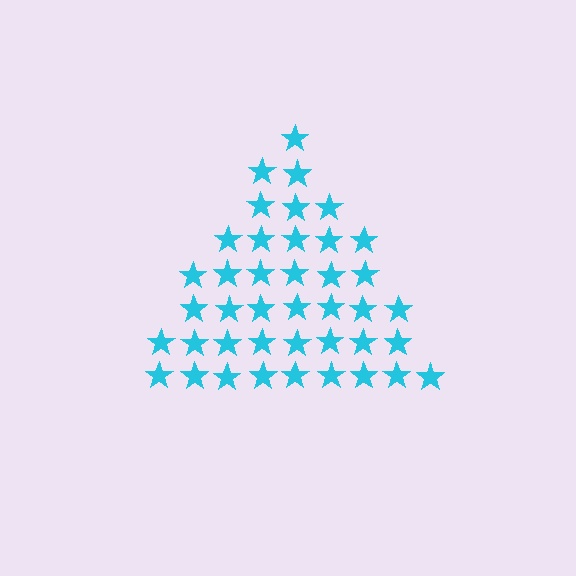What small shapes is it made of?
It is made of small stars.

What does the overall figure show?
The overall figure shows a triangle.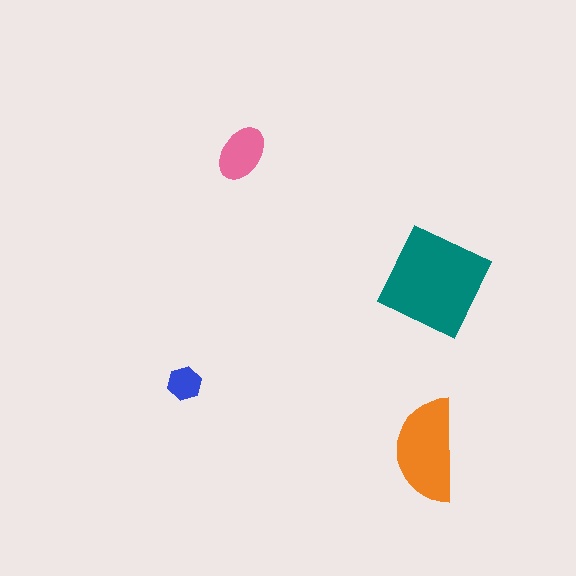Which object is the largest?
The teal square.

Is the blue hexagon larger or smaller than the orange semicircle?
Smaller.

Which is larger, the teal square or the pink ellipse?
The teal square.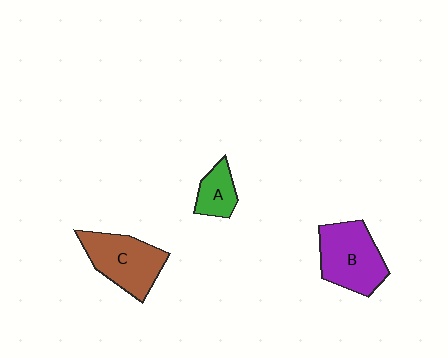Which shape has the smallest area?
Shape A (green).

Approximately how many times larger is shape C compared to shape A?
Approximately 2.0 times.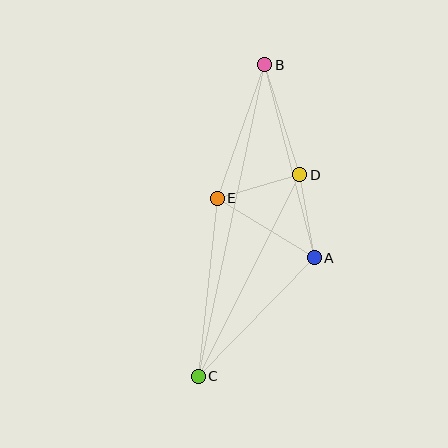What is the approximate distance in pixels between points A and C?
The distance between A and C is approximately 166 pixels.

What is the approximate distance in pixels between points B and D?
The distance between B and D is approximately 115 pixels.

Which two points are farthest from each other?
Points B and C are farthest from each other.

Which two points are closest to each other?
Points A and D are closest to each other.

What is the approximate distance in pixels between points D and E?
The distance between D and E is approximately 86 pixels.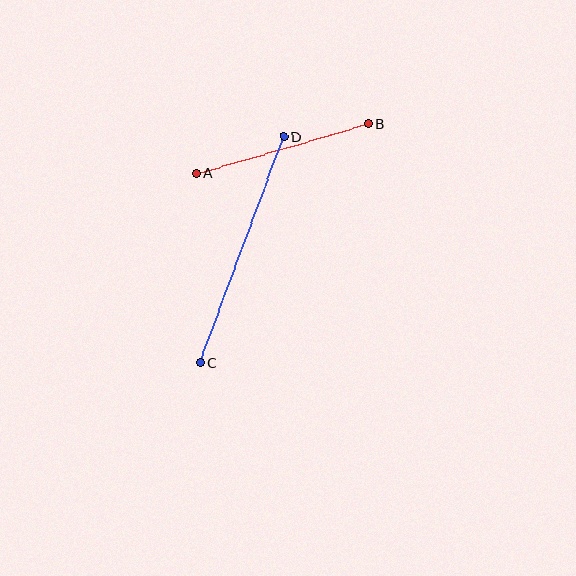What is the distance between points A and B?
The distance is approximately 179 pixels.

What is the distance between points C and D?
The distance is approximately 241 pixels.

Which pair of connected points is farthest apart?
Points C and D are farthest apart.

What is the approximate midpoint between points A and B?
The midpoint is at approximately (282, 149) pixels.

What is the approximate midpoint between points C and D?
The midpoint is at approximately (242, 250) pixels.